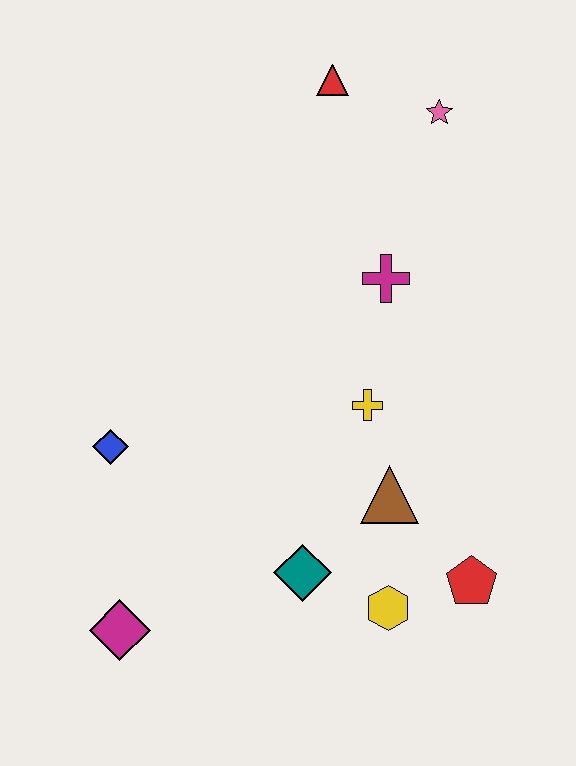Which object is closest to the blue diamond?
The magenta diamond is closest to the blue diamond.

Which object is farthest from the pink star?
The magenta diamond is farthest from the pink star.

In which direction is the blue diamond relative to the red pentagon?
The blue diamond is to the left of the red pentagon.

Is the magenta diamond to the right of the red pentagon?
No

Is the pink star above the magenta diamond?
Yes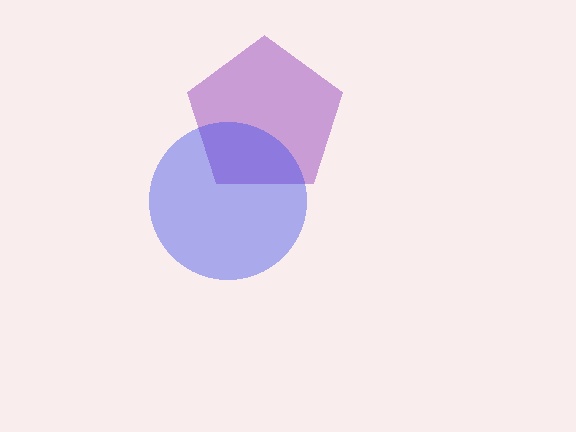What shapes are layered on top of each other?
The layered shapes are: a purple pentagon, a blue circle.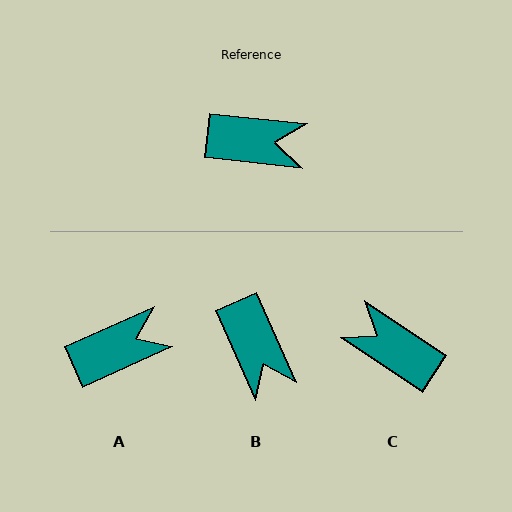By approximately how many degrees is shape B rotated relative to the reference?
Approximately 60 degrees clockwise.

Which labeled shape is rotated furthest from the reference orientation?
C, about 153 degrees away.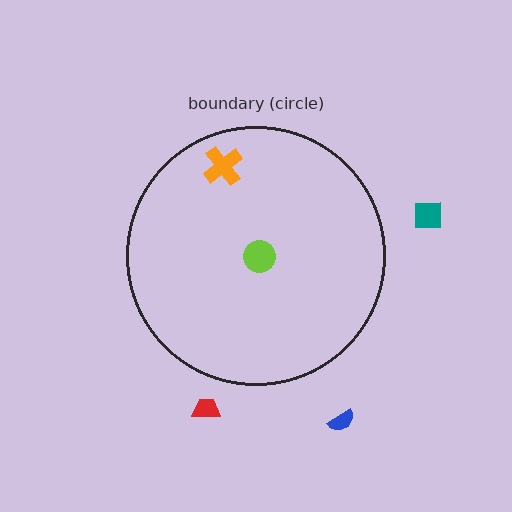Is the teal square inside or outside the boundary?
Outside.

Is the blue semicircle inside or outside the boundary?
Outside.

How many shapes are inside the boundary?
2 inside, 3 outside.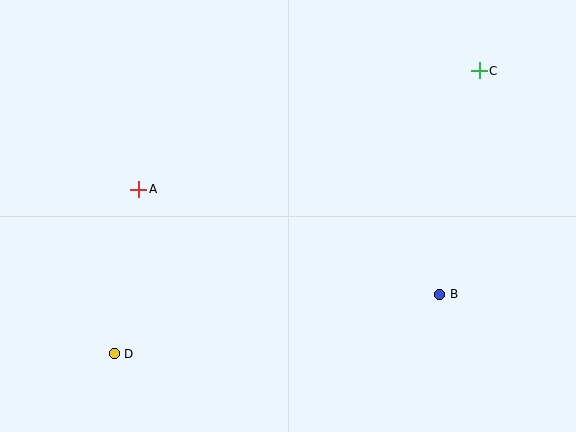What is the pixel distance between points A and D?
The distance between A and D is 166 pixels.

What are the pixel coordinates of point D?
Point D is at (114, 354).